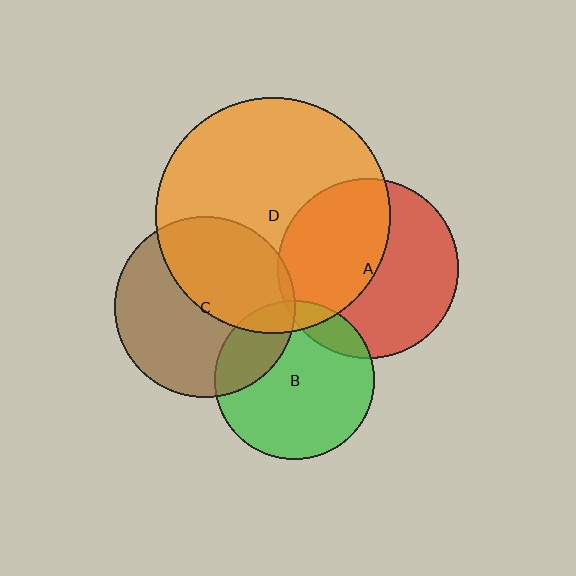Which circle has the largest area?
Circle D (orange).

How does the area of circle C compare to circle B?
Approximately 1.3 times.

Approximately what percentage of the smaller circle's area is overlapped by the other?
Approximately 15%.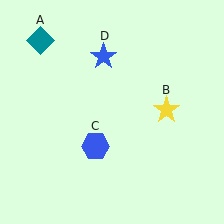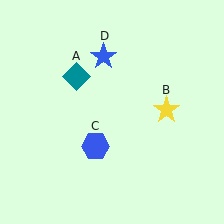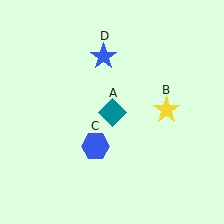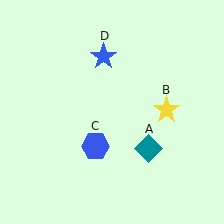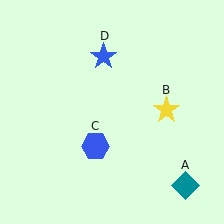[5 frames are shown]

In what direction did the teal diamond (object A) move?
The teal diamond (object A) moved down and to the right.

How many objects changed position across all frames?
1 object changed position: teal diamond (object A).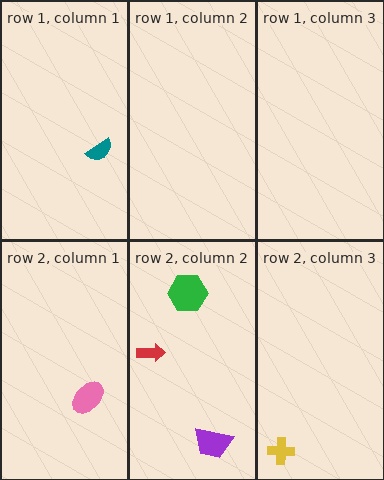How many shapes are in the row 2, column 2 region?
3.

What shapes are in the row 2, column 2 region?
The red arrow, the green hexagon, the purple trapezoid.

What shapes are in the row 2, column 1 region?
The pink ellipse.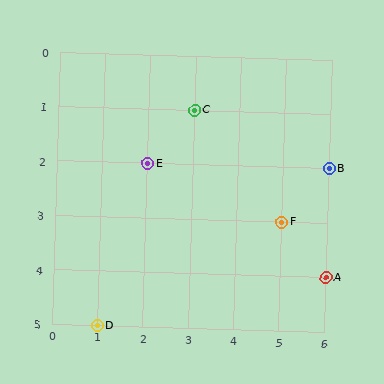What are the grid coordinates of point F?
Point F is at grid coordinates (5, 3).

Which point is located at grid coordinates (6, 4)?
Point A is at (6, 4).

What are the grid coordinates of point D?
Point D is at grid coordinates (1, 5).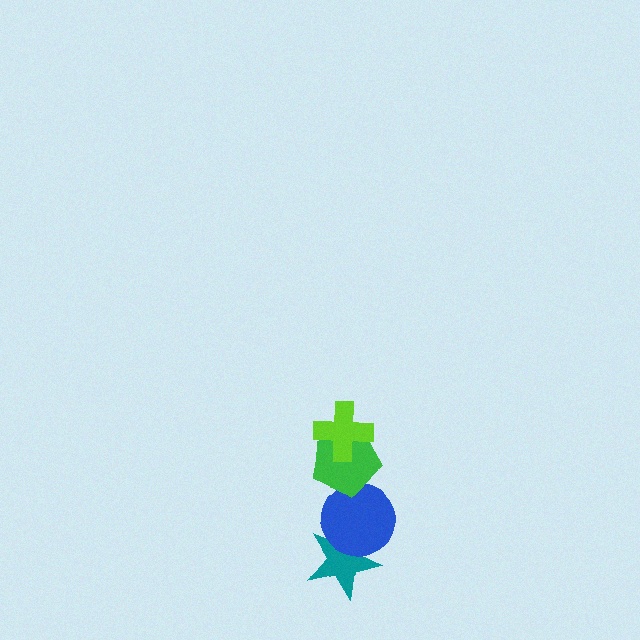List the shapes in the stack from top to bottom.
From top to bottom: the lime cross, the green pentagon, the blue circle, the teal star.